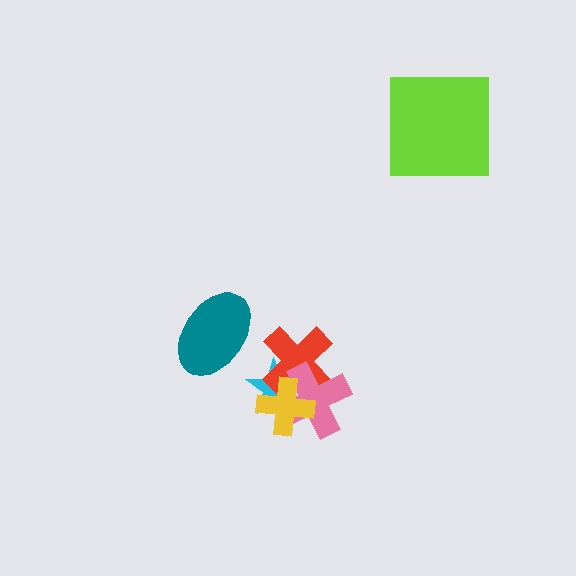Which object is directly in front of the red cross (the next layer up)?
The pink cross is directly in front of the red cross.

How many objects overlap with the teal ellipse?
0 objects overlap with the teal ellipse.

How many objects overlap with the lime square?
0 objects overlap with the lime square.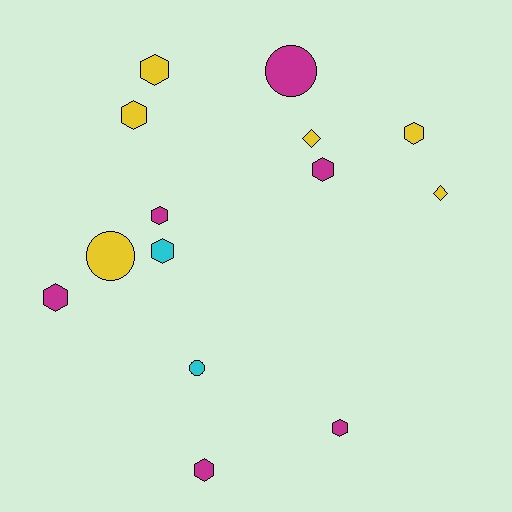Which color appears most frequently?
Magenta, with 6 objects.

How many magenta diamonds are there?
There are no magenta diamonds.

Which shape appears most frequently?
Hexagon, with 9 objects.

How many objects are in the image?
There are 14 objects.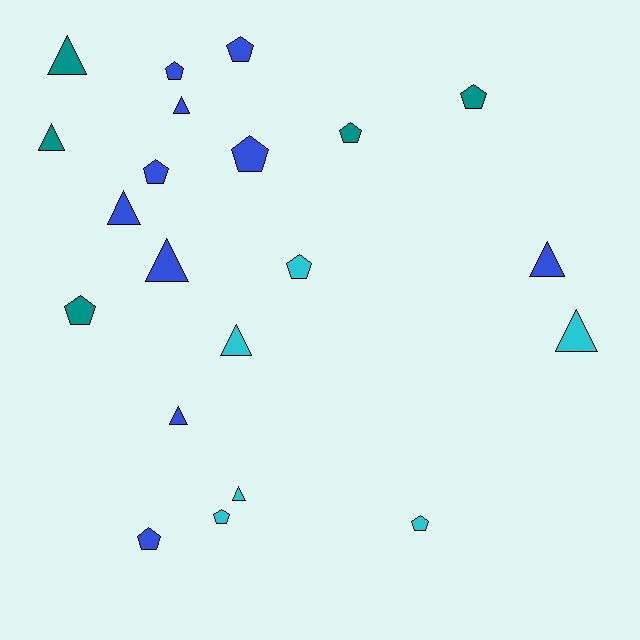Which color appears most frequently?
Blue, with 10 objects.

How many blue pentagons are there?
There are 5 blue pentagons.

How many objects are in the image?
There are 21 objects.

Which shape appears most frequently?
Pentagon, with 11 objects.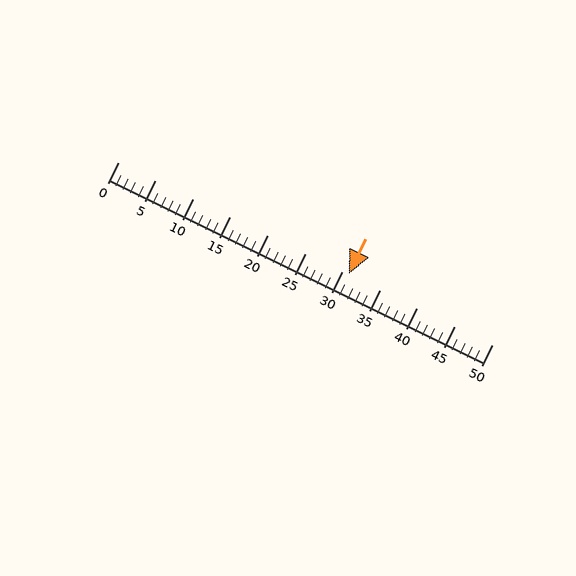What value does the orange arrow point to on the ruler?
The orange arrow points to approximately 31.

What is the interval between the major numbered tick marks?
The major tick marks are spaced 5 units apart.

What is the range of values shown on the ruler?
The ruler shows values from 0 to 50.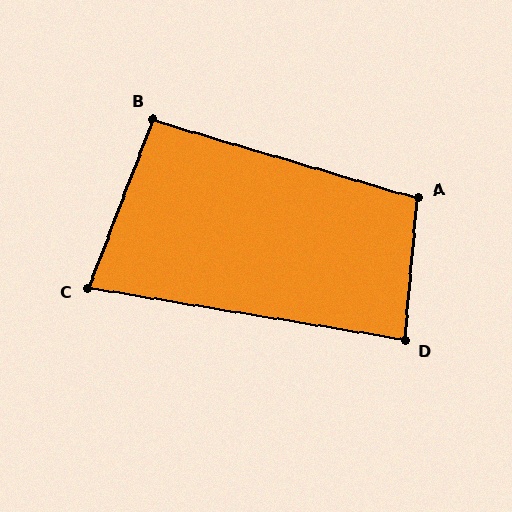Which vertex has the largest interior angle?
A, at approximately 101 degrees.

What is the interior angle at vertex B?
Approximately 94 degrees (approximately right).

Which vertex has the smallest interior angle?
C, at approximately 79 degrees.